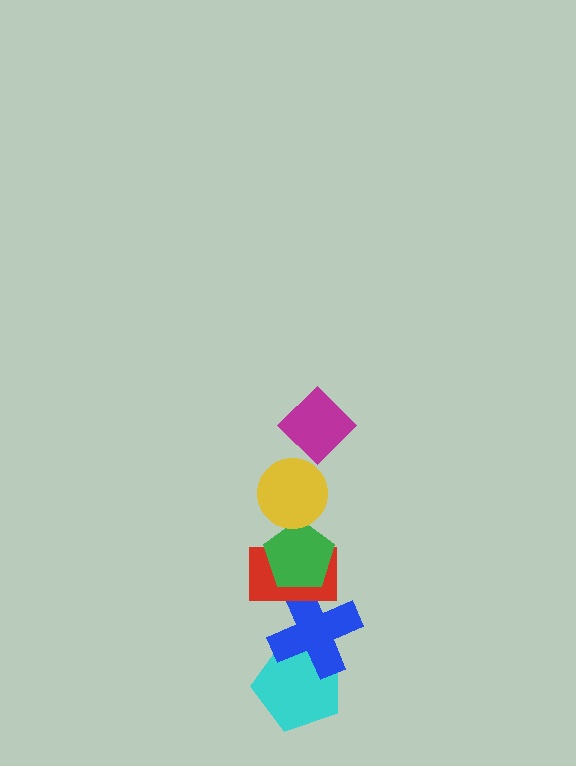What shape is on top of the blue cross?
The red rectangle is on top of the blue cross.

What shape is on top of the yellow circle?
The magenta diamond is on top of the yellow circle.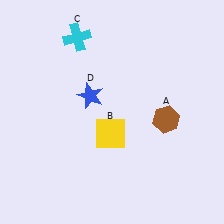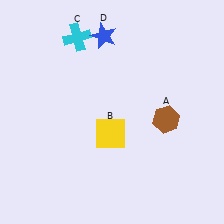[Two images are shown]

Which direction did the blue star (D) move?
The blue star (D) moved up.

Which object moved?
The blue star (D) moved up.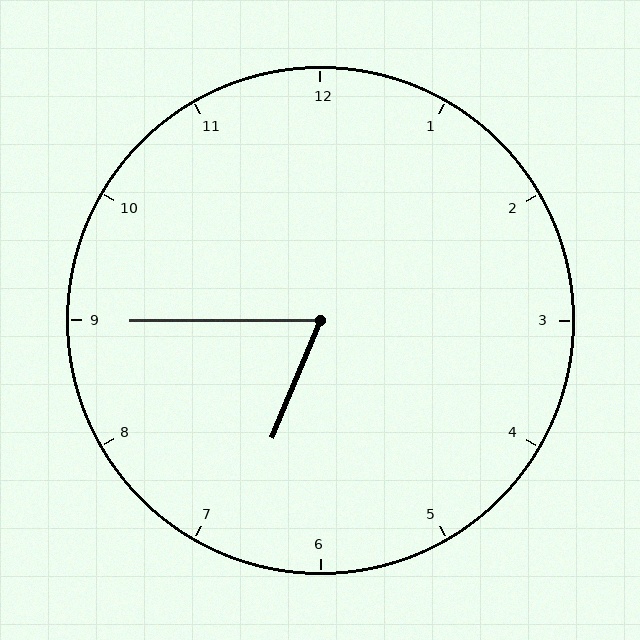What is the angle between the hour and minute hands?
Approximately 68 degrees.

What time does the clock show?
6:45.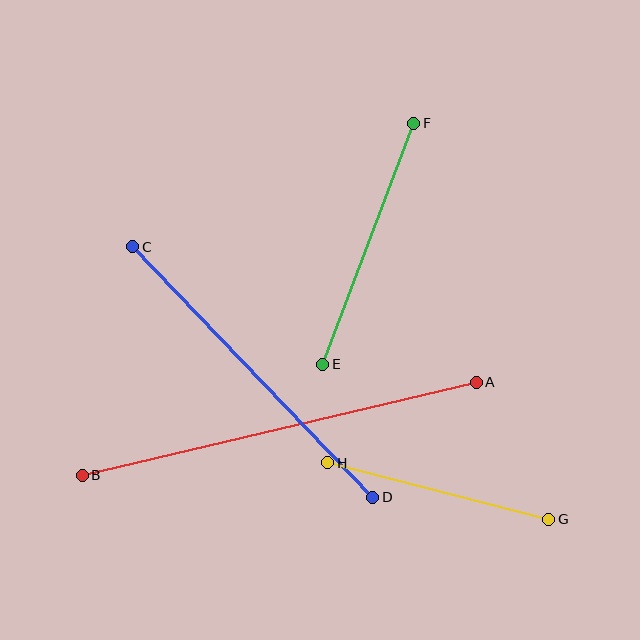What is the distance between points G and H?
The distance is approximately 228 pixels.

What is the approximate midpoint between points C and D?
The midpoint is at approximately (253, 372) pixels.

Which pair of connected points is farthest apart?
Points A and B are farthest apart.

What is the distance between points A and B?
The distance is approximately 405 pixels.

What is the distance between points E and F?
The distance is approximately 258 pixels.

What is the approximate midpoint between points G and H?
The midpoint is at approximately (438, 491) pixels.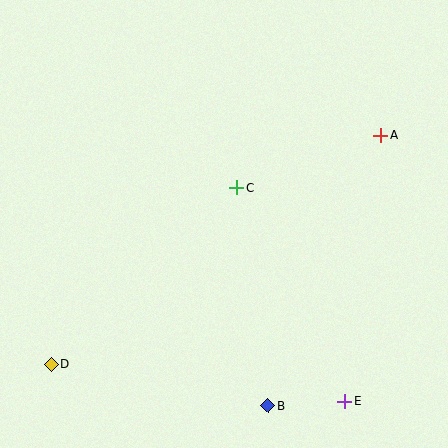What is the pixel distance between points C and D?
The distance between C and D is 256 pixels.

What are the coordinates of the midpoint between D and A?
The midpoint between D and A is at (216, 250).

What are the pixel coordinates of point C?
Point C is at (236, 188).